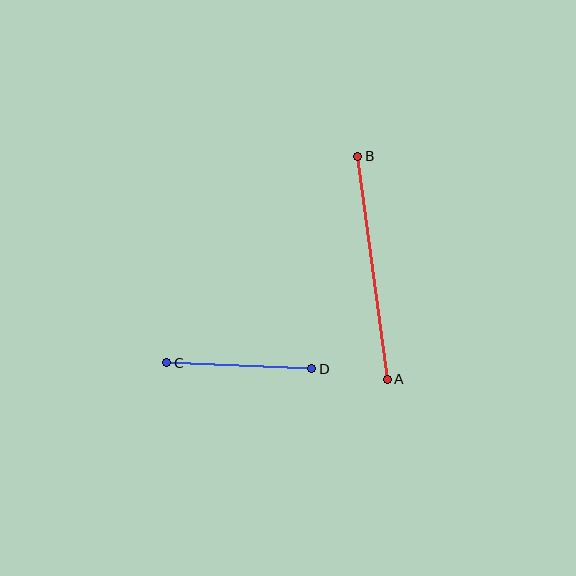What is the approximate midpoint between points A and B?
The midpoint is at approximately (373, 268) pixels.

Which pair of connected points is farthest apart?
Points A and B are farthest apart.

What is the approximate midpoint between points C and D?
The midpoint is at approximately (239, 366) pixels.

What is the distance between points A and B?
The distance is approximately 225 pixels.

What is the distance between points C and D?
The distance is approximately 145 pixels.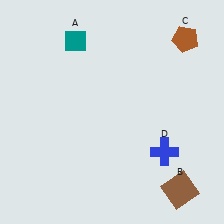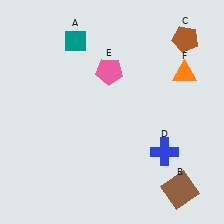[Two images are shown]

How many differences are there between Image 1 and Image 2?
There are 2 differences between the two images.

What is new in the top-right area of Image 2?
An orange triangle (F) was added in the top-right area of Image 2.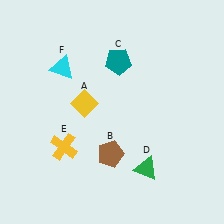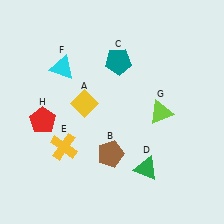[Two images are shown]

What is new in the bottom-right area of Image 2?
A lime triangle (G) was added in the bottom-right area of Image 2.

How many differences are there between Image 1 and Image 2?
There are 2 differences between the two images.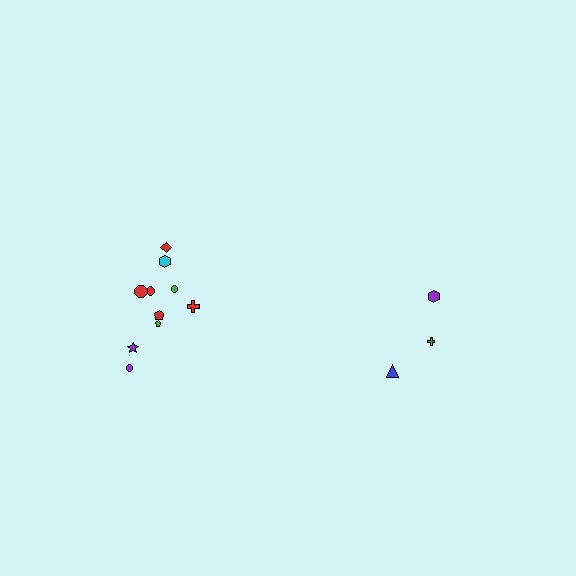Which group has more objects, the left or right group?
The left group.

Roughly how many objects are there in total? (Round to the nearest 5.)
Roughly 15 objects in total.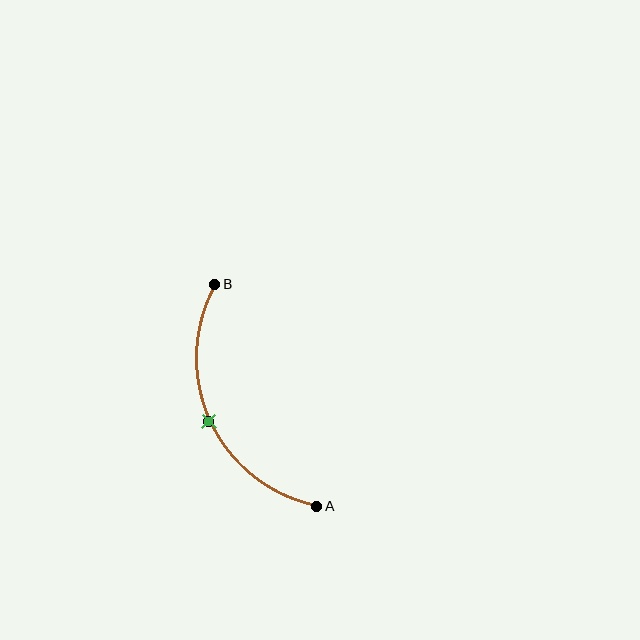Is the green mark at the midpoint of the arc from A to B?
Yes. The green mark lies on the arc at equal arc-length from both A and B — it is the arc midpoint.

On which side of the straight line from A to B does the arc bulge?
The arc bulges to the left of the straight line connecting A and B.